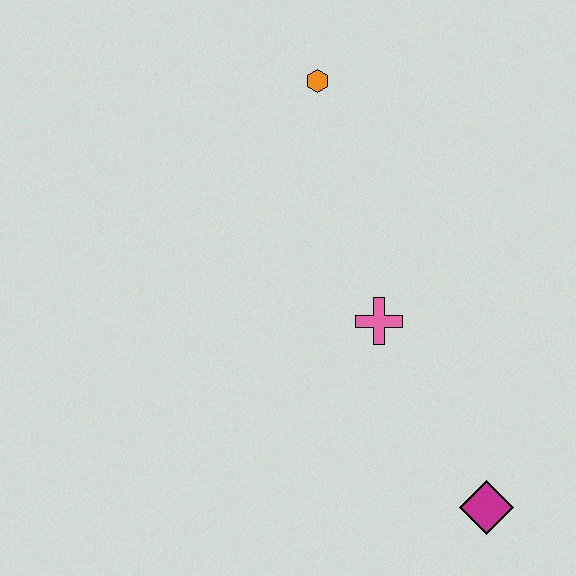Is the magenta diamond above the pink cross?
No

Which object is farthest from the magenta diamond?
The orange hexagon is farthest from the magenta diamond.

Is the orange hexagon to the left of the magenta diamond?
Yes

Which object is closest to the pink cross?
The magenta diamond is closest to the pink cross.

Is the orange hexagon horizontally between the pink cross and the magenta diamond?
No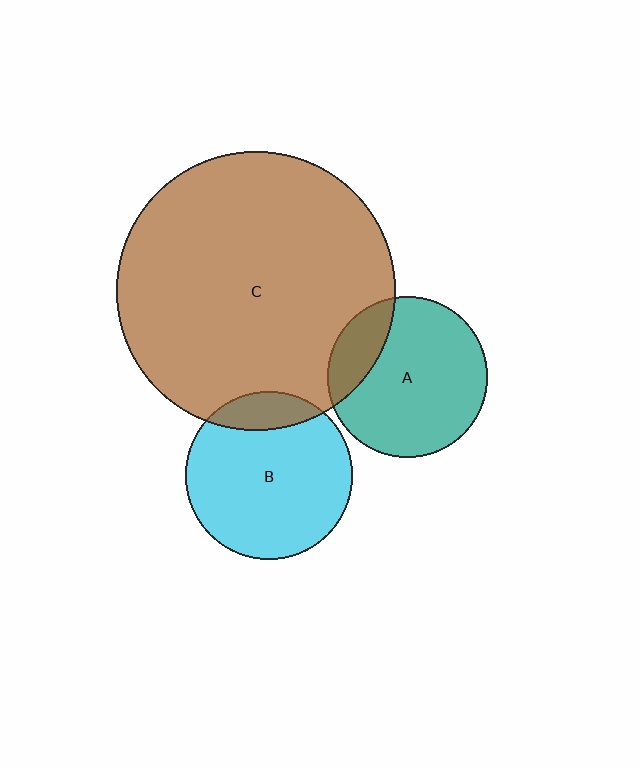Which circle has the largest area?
Circle C (brown).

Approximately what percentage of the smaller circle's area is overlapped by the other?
Approximately 20%.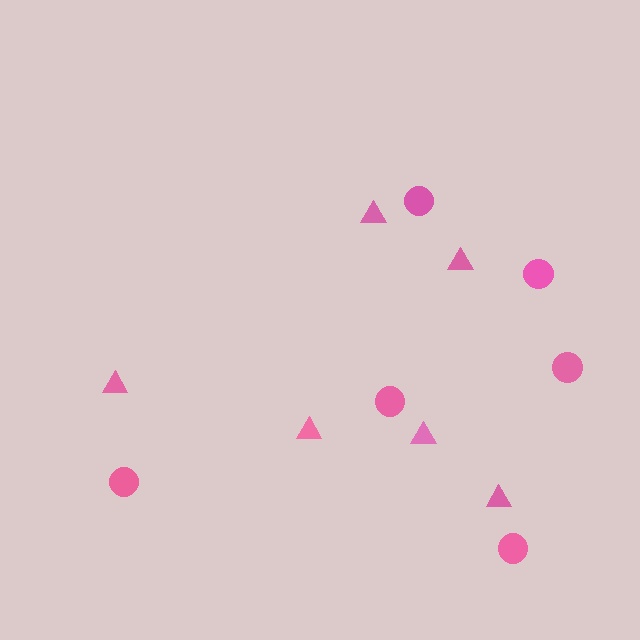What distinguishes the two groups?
There are 2 groups: one group of triangles (6) and one group of circles (6).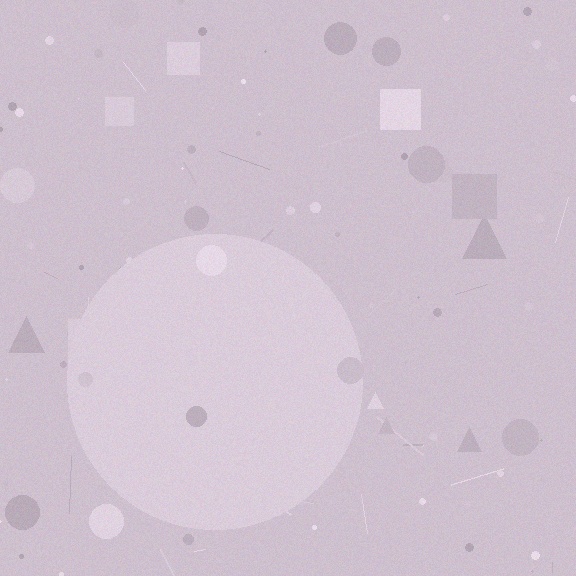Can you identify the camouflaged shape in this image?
The camouflaged shape is a circle.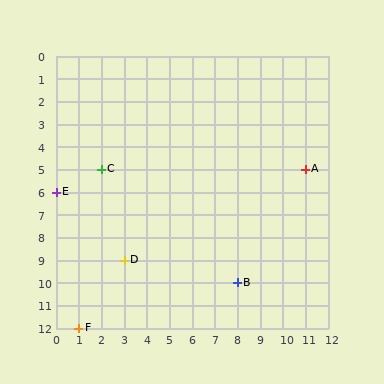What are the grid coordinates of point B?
Point B is at grid coordinates (8, 10).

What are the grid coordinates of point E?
Point E is at grid coordinates (0, 6).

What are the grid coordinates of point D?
Point D is at grid coordinates (3, 9).